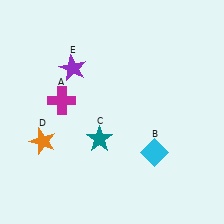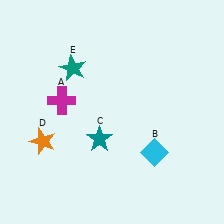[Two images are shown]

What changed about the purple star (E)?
In Image 1, E is purple. In Image 2, it changed to teal.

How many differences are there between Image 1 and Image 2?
There is 1 difference between the two images.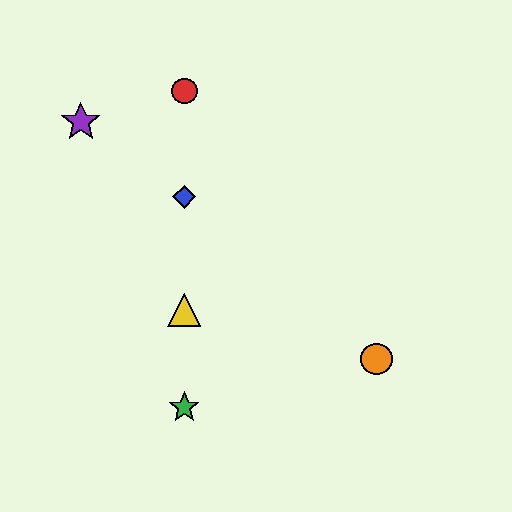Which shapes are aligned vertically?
The red circle, the blue diamond, the green star, the yellow triangle are aligned vertically.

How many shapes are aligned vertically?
4 shapes (the red circle, the blue diamond, the green star, the yellow triangle) are aligned vertically.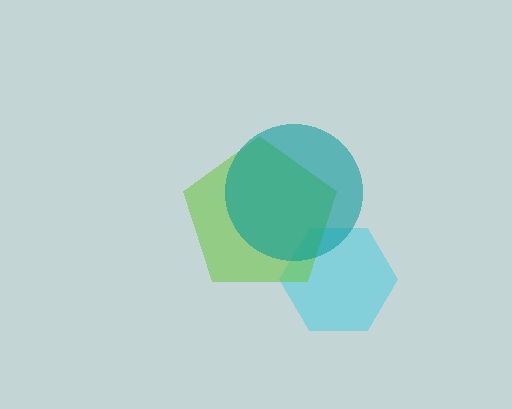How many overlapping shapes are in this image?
There are 3 overlapping shapes in the image.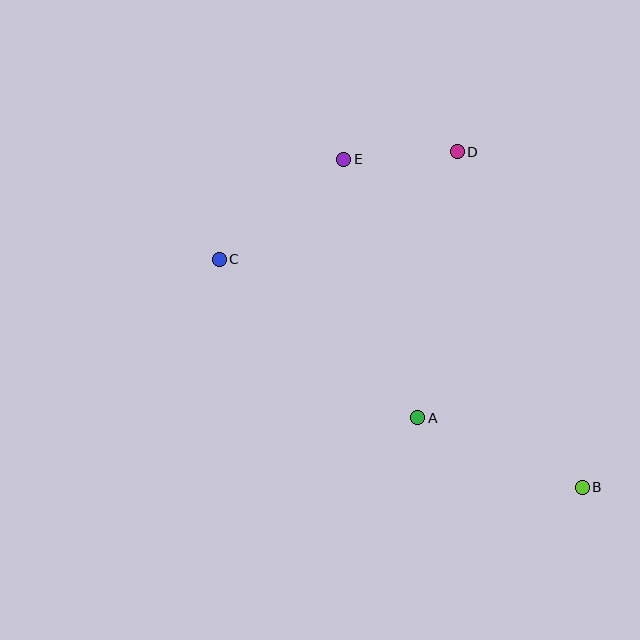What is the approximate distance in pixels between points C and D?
The distance between C and D is approximately 261 pixels.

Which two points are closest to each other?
Points D and E are closest to each other.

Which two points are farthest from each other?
Points B and C are farthest from each other.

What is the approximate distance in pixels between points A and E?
The distance between A and E is approximately 269 pixels.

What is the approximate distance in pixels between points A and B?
The distance between A and B is approximately 178 pixels.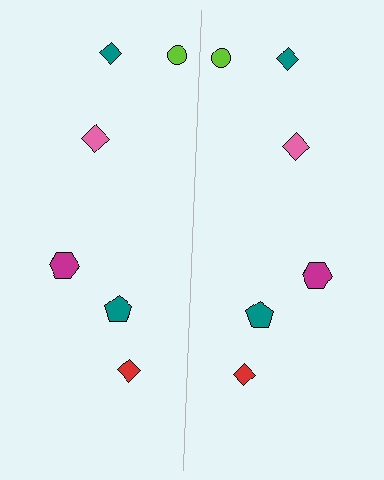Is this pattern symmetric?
Yes, this pattern has bilateral (reflection) symmetry.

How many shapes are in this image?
There are 12 shapes in this image.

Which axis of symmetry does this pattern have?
The pattern has a vertical axis of symmetry running through the center of the image.